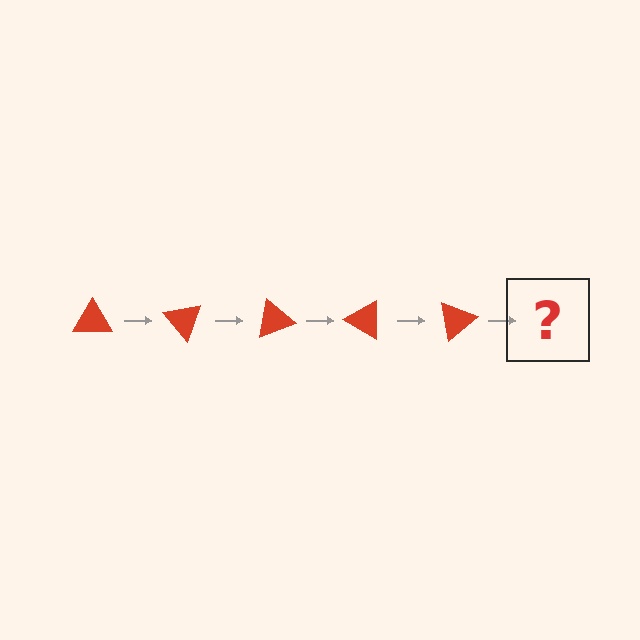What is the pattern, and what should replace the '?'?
The pattern is that the triangle rotates 50 degrees each step. The '?' should be a red triangle rotated 250 degrees.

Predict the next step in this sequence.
The next step is a red triangle rotated 250 degrees.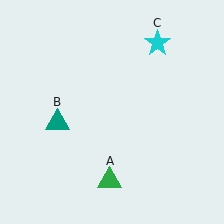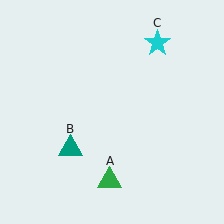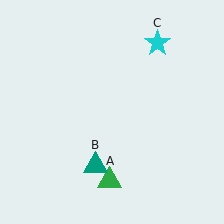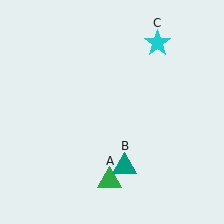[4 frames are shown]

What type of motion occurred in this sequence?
The teal triangle (object B) rotated counterclockwise around the center of the scene.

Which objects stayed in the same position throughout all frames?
Green triangle (object A) and cyan star (object C) remained stationary.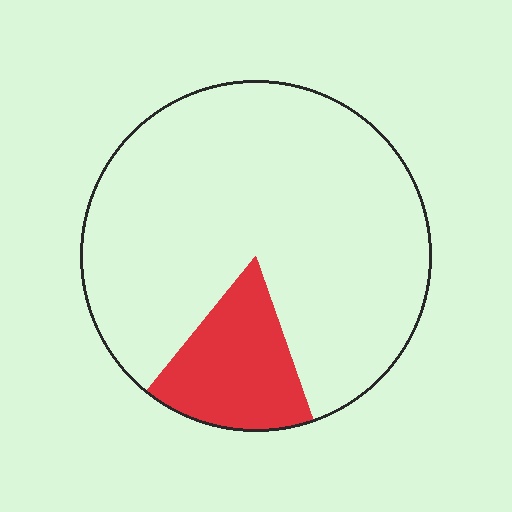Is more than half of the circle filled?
No.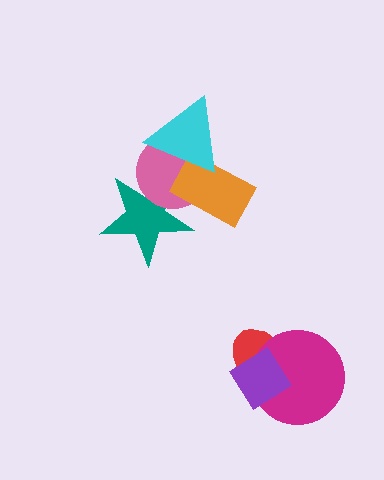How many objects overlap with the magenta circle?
2 objects overlap with the magenta circle.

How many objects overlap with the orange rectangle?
3 objects overlap with the orange rectangle.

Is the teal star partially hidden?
Yes, it is partially covered by another shape.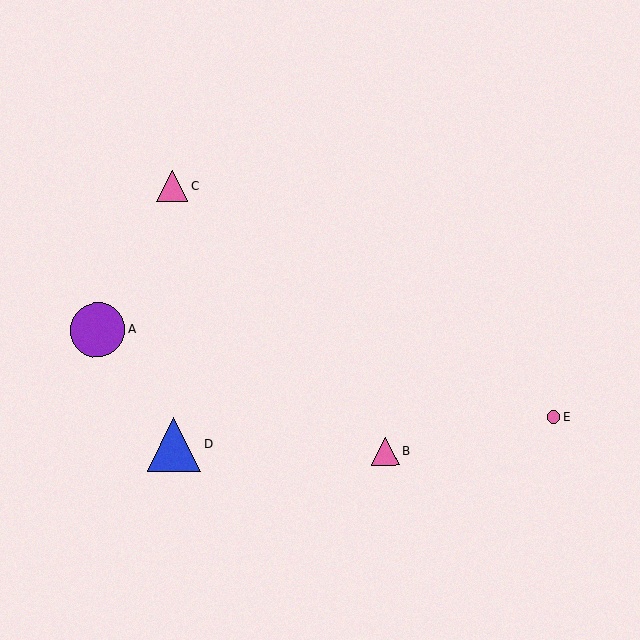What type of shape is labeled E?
Shape E is a pink circle.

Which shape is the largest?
The purple circle (labeled A) is the largest.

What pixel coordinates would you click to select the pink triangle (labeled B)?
Click at (385, 451) to select the pink triangle B.